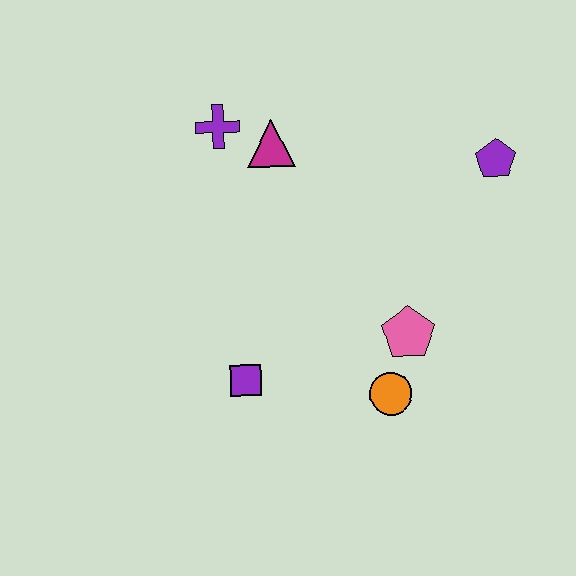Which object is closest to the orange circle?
The pink pentagon is closest to the orange circle.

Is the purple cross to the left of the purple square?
Yes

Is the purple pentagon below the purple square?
No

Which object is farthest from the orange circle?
The purple cross is farthest from the orange circle.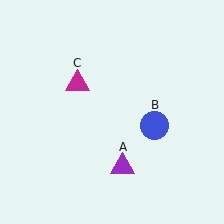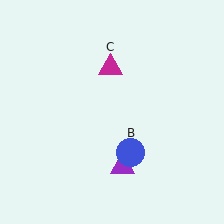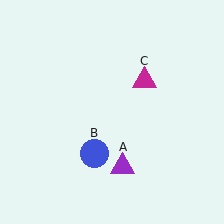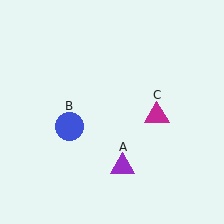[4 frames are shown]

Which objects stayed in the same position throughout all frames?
Purple triangle (object A) remained stationary.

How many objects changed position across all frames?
2 objects changed position: blue circle (object B), magenta triangle (object C).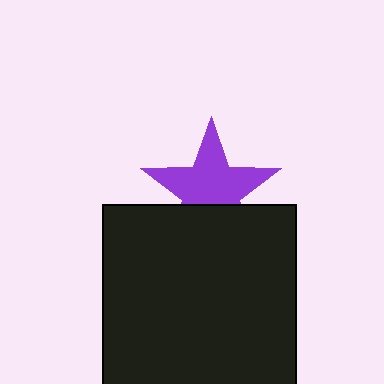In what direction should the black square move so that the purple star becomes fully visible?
The black square should move down. That is the shortest direction to clear the overlap and leave the purple star fully visible.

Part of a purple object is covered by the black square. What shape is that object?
It is a star.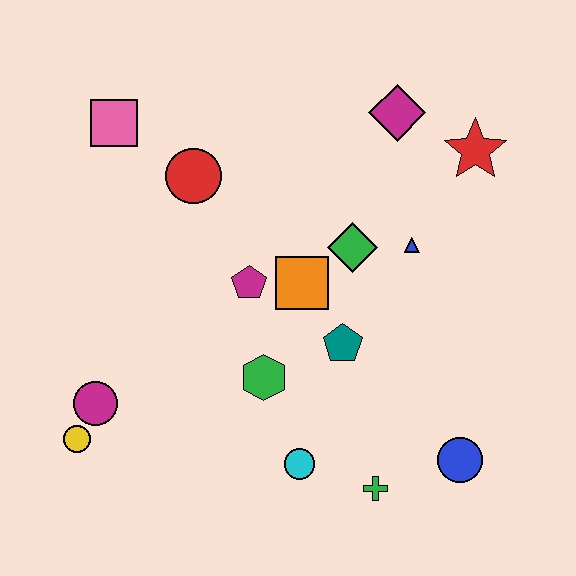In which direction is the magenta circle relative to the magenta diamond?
The magenta circle is to the left of the magenta diamond.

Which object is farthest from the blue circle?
The pink square is farthest from the blue circle.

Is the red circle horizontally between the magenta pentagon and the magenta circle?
Yes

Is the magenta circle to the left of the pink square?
Yes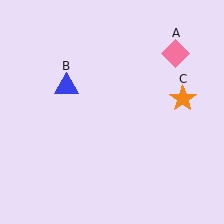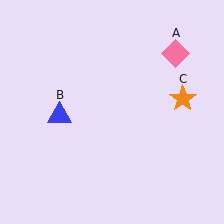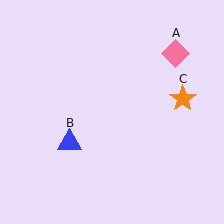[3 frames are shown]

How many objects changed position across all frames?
1 object changed position: blue triangle (object B).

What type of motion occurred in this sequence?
The blue triangle (object B) rotated counterclockwise around the center of the scene.